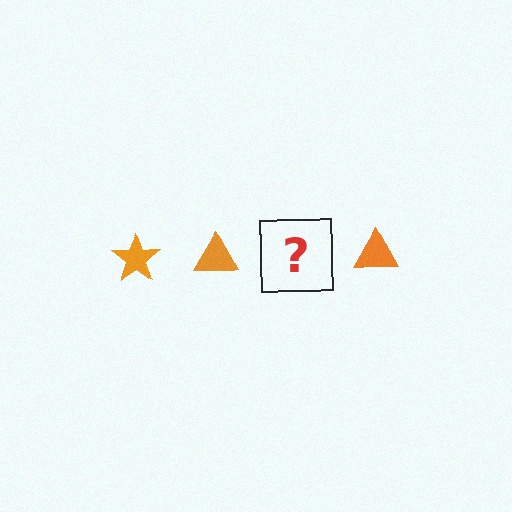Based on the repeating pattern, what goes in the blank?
The blank should be an orange star.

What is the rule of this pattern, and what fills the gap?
The rule is that the pattern cycles through star, triangle shapes in orange. The gap should be filled with an orange star.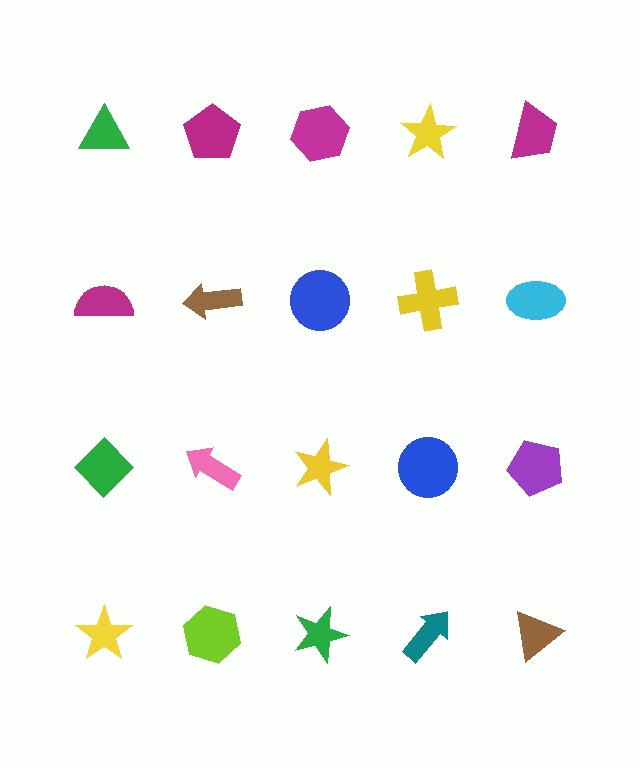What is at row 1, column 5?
A magenta trapezoid.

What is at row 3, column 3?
A yellow star.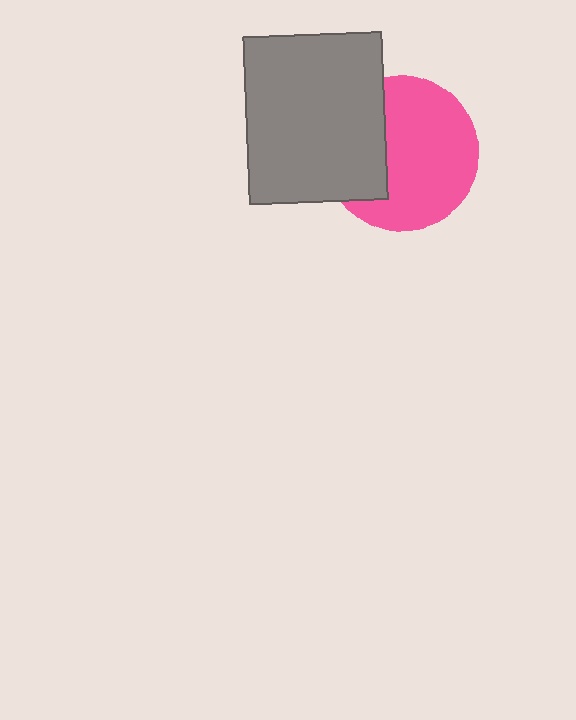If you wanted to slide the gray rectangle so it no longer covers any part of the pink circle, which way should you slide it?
Slide it left — that is the most direct way to separate the two shapes.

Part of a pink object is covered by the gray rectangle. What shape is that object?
It is a circle.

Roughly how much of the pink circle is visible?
Most of it is visible (roughly 67%).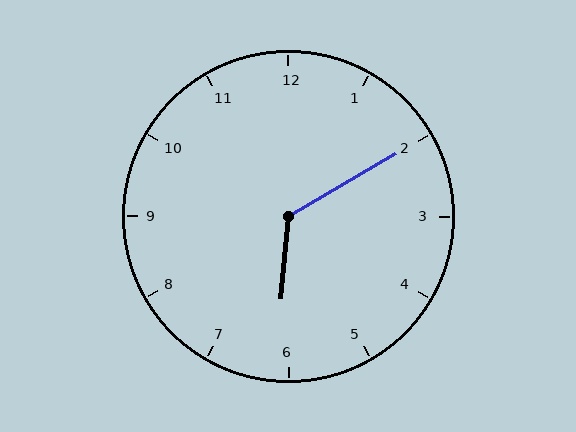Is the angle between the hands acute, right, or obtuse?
It is obtuse.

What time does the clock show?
6:10.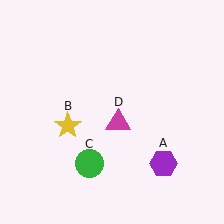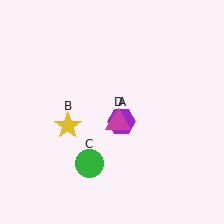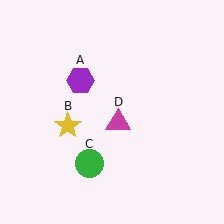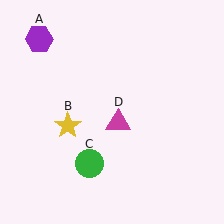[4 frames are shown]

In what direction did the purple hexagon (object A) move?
The purple hexagon (object A) moved up and to the left.